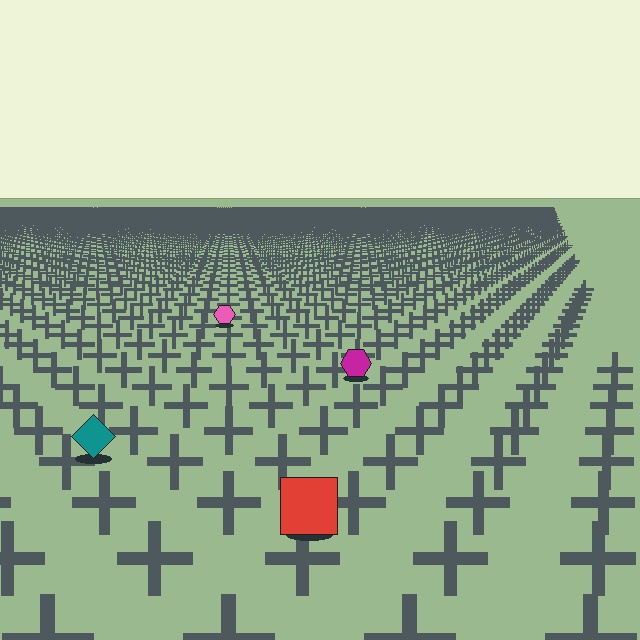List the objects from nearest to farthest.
From nearest to farthest: the red square, the teal diamond, the magenta hexagon, the pink hexagon.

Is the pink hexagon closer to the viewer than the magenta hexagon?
No. The magenta hexagon is closer — you can tell from the texture gradient: the ground texture is coarser near it.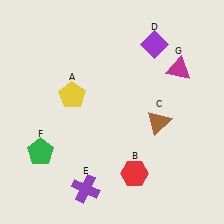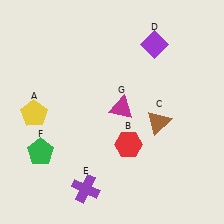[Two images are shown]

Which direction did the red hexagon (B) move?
The red hexagon (B) moved up.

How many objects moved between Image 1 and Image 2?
3 objects moved between the two images.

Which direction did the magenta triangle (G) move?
The magenta triangle (G) moved left.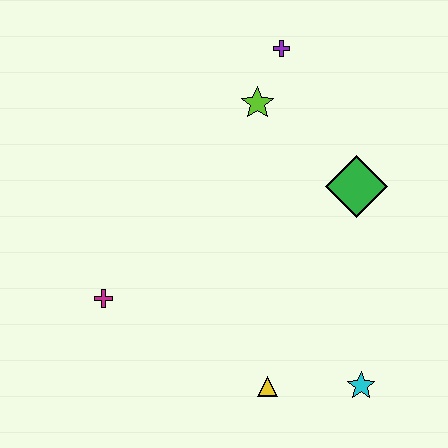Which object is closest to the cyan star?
The yellow triangle is closest to the cyan star.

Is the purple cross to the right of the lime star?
Yes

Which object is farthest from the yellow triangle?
The purple cross is farthest from the yellow triangle.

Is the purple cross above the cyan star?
Yes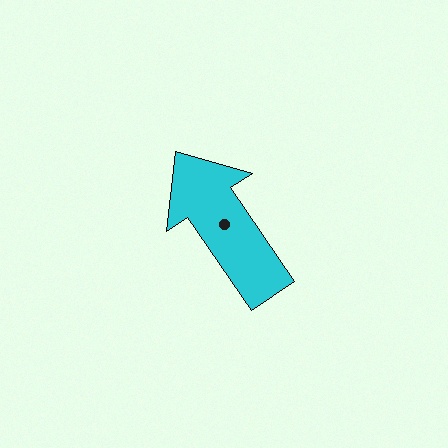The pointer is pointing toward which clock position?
Roughly 11 o'clock.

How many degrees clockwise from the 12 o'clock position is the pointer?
Approximately 326 degrees.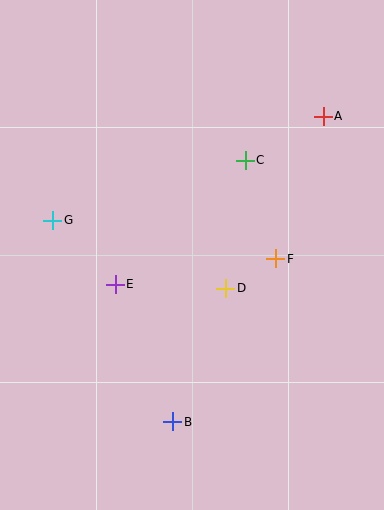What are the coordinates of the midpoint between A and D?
The midpoint between A and D is at (275, 202).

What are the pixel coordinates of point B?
Point B is at (173, 422).